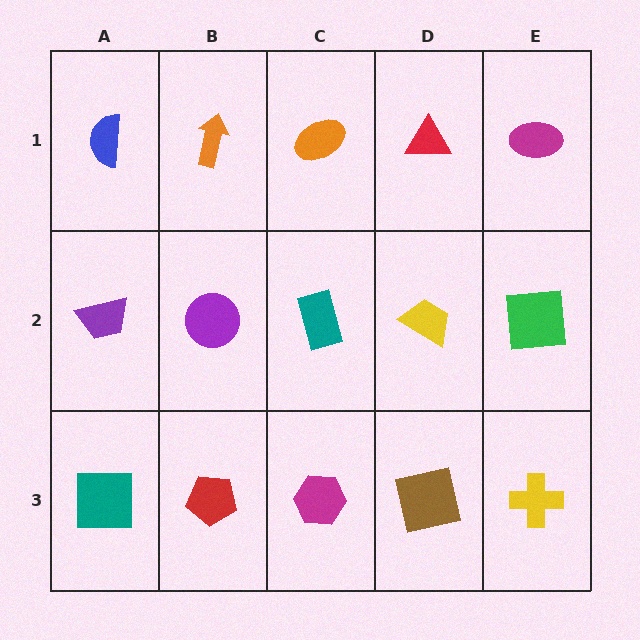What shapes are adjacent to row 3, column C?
A teal rectangle (row 2, column C), a red pentagon (row 3, column B), a brown square (row 3, column D).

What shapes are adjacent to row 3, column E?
A green square (row 2, column E), a brown square (row 3, column D).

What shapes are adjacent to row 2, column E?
A magenta ellipse (row 1, column E), a yellow cross (row 3, column E), a yellow trapezoid (row 2, column D).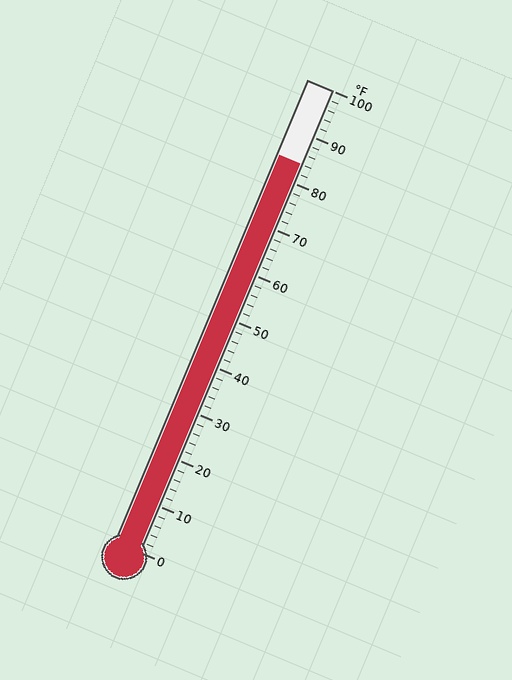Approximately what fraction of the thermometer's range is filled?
The thermometer is filled to approximately 85% of its range.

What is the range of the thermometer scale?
The thermometer scale ranges from 0°F to 100°F.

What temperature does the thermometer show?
The thermometer shows approximately 84°F.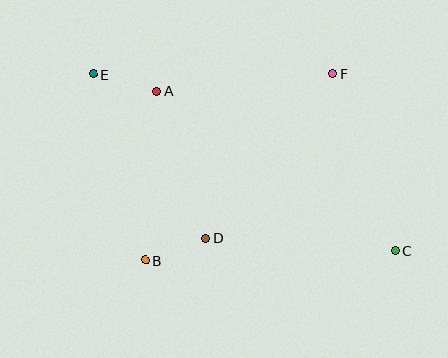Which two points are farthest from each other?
Points C and E are farthest from each other.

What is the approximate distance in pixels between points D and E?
The distance between D and E is approximately 198 pixels.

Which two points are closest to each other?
Points B and D are closest to each other.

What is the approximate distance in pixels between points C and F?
The distance between C and F is approximately 187 pixels.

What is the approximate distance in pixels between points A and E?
The distance between A and E is approximately 66 pixels.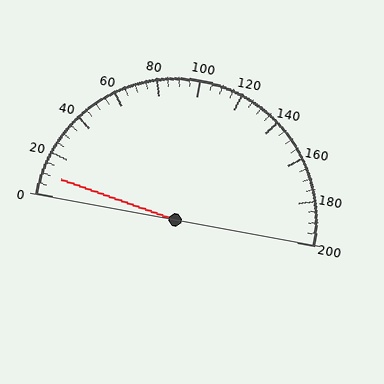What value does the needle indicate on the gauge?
The needle indicates approximately 10.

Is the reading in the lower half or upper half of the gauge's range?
The reading is in the lower half of the range (0 to 200).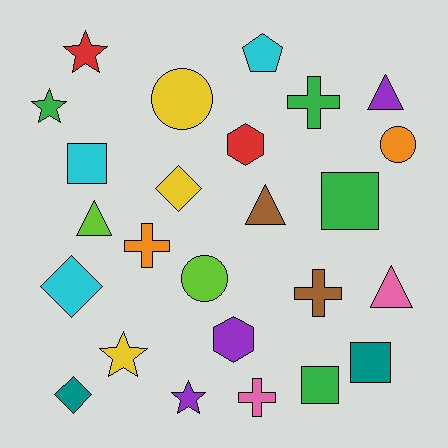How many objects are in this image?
There are 25 objects.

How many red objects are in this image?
There are 2 red objects.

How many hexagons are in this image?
There are 2 hexagons.